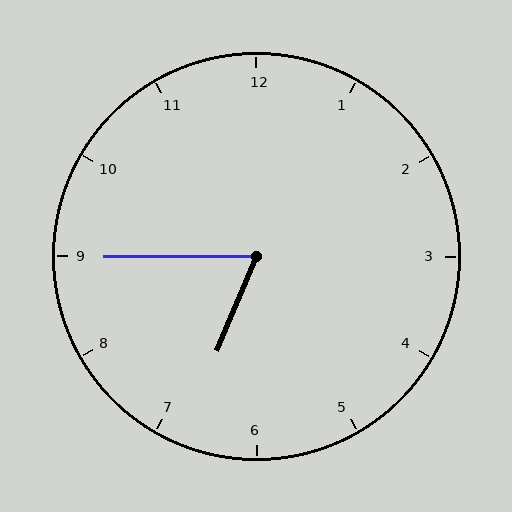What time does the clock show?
6:45.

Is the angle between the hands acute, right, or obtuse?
It is acute.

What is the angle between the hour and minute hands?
Approximately 68 degrees.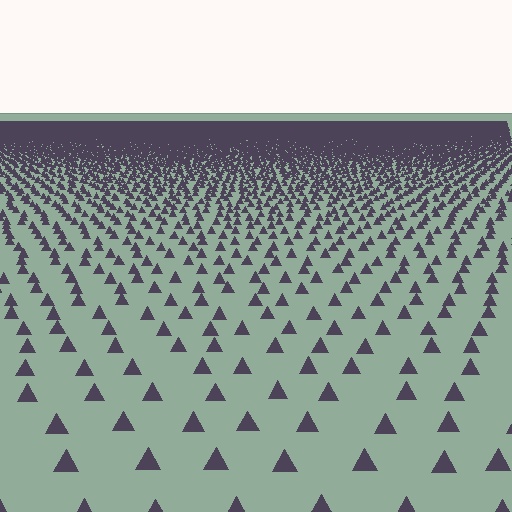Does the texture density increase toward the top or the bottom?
Density increases toward the top.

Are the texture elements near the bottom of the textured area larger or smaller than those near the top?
Larger. Near the bottom, elements are closer to the viewer and appear at a bigger on-screen size.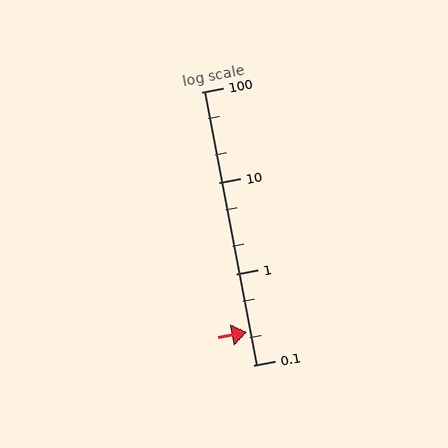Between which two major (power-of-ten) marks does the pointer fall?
The pointer is between 0.1 and 1.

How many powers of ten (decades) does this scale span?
The scale spans 3 decades, from 0.1 to 100.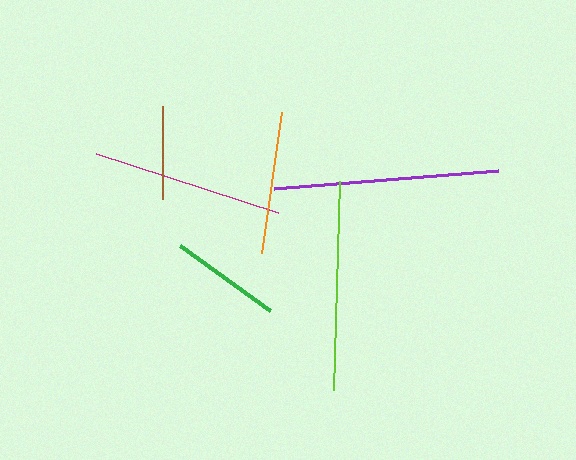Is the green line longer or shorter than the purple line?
The purple line is longer than the green line.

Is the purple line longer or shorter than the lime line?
The purple line is longer than the lime line.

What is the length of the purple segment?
The purple segment is approximately 224 pixels long.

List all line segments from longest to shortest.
From longest to shortest: purple, lime, magenta, orange, green, brown.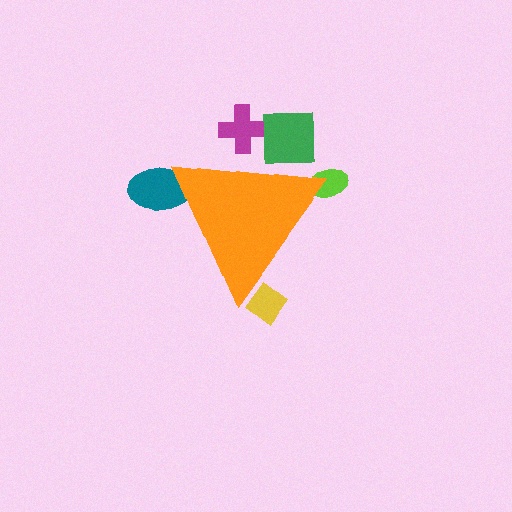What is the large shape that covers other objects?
An orange triangle.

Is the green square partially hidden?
Yes, the green square is partially hidden behind the orange triangle.